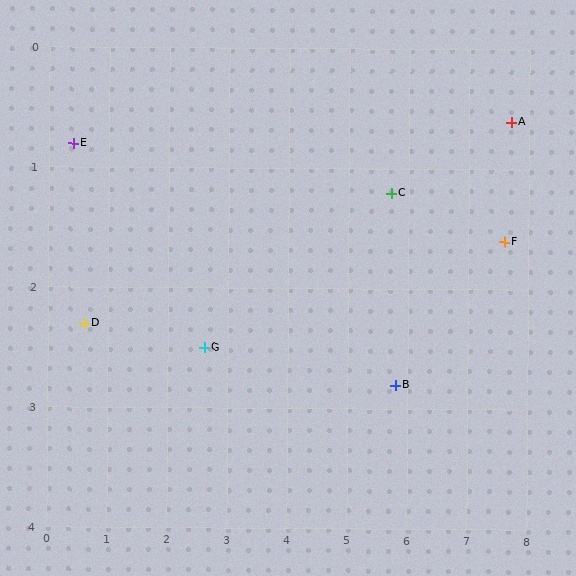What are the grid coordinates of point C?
Point C is at approximately (5.7, 1.2).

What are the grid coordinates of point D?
Point D is at approximately (0.6, 2.3).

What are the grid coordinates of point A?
Point A is at approximately (7.7, 0.6).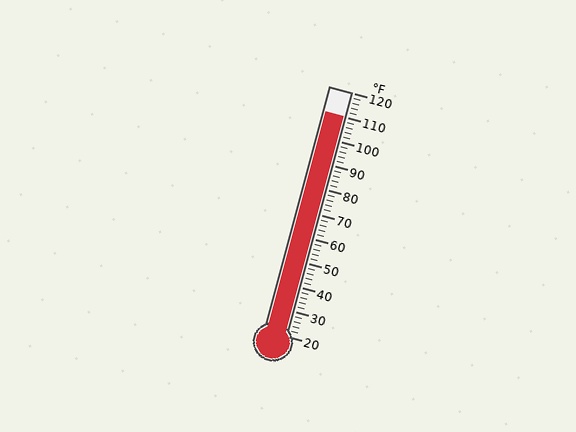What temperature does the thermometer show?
The thermometer shows approximately 110°F.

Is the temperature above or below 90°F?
The temperature is above 90°F.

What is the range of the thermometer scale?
The thermometer scale ranges from 20°F to 120°F.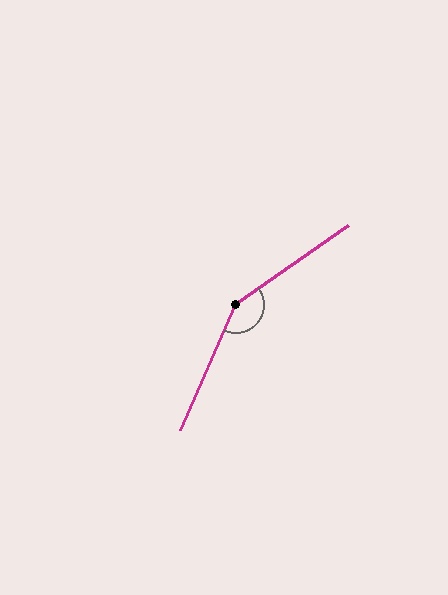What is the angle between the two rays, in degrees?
Approximately 149 degrees.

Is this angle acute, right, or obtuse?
It is obtuse.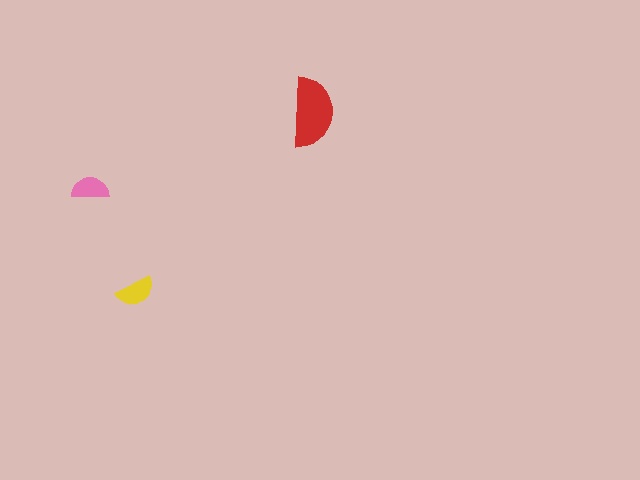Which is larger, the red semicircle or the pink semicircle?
The red one.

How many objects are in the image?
There are 3 objects in the image.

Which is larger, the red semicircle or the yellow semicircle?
The red one.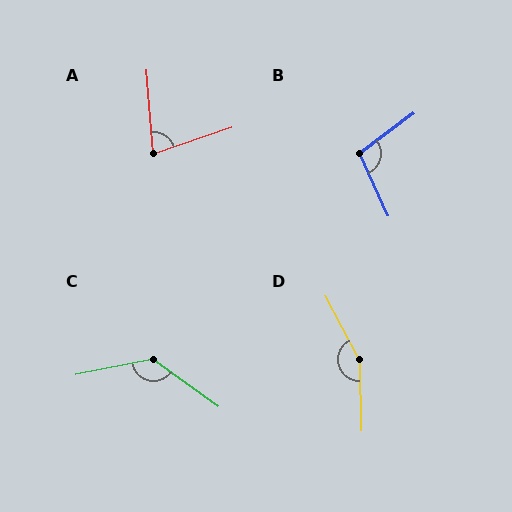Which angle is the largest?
D, at approximately 153 degrees.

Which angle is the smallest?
A, at approximately 76 degrees.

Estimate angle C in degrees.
Approximately 133 degrees.